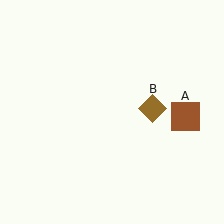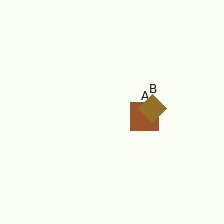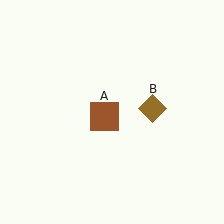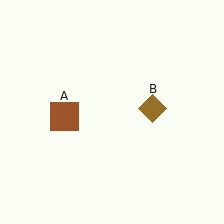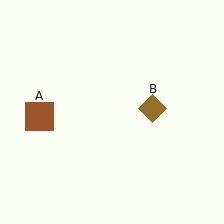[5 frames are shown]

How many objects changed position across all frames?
1 object changed position: brown square (object A).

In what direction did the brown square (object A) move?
The brown square (object A) moved left.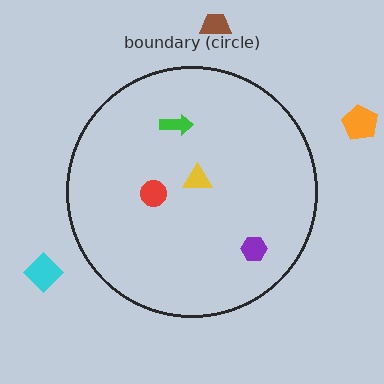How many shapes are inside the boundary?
4 inside, 3 outside.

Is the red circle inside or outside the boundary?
Inside.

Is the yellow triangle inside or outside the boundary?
Inside.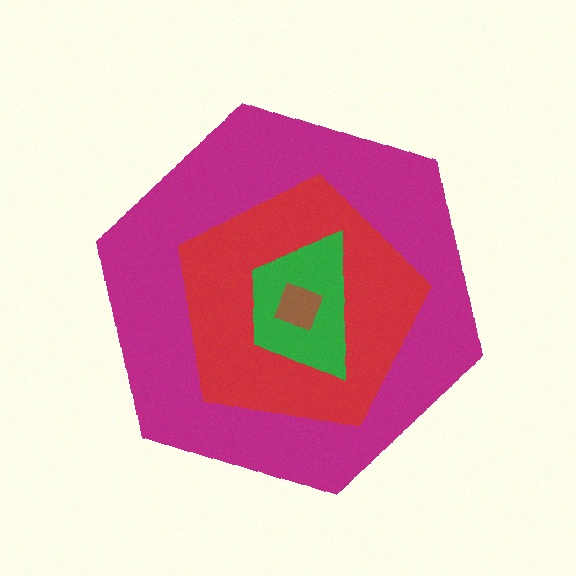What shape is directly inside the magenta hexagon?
The red pentagon.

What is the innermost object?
The brown square.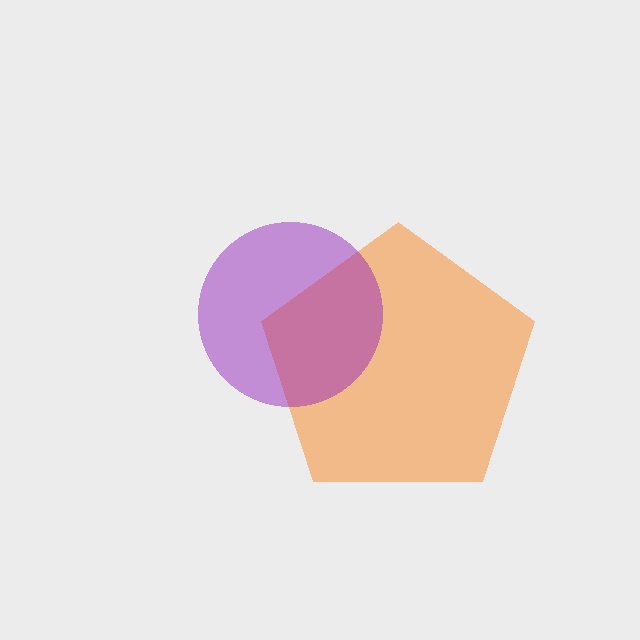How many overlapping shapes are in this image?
There are 2 overlapping shapes in the image.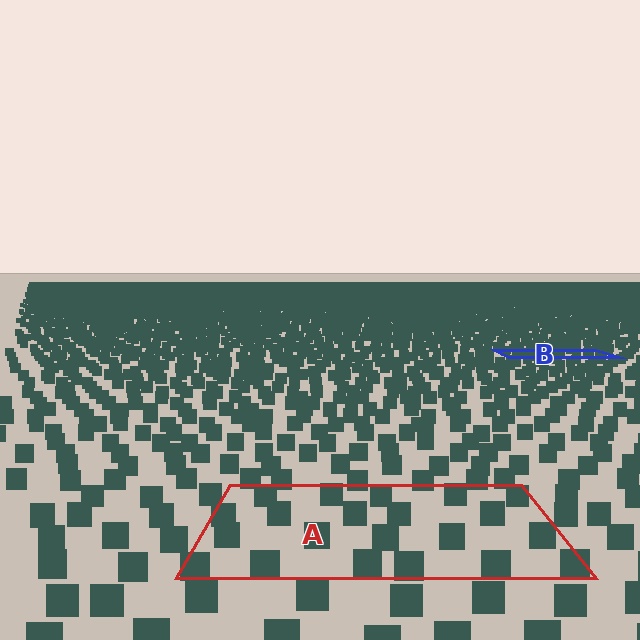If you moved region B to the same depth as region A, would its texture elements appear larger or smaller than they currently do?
They would appear larger. At a closer depth, the same texture elements are projected at a bigger on-screen size.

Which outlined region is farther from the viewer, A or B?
Region B is farther from the viewer — the texture elements inside it appear smaller and more densely packed.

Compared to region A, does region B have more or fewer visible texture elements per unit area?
Region B has more texture elements per unit area — they are packed more densely because it is farther away.